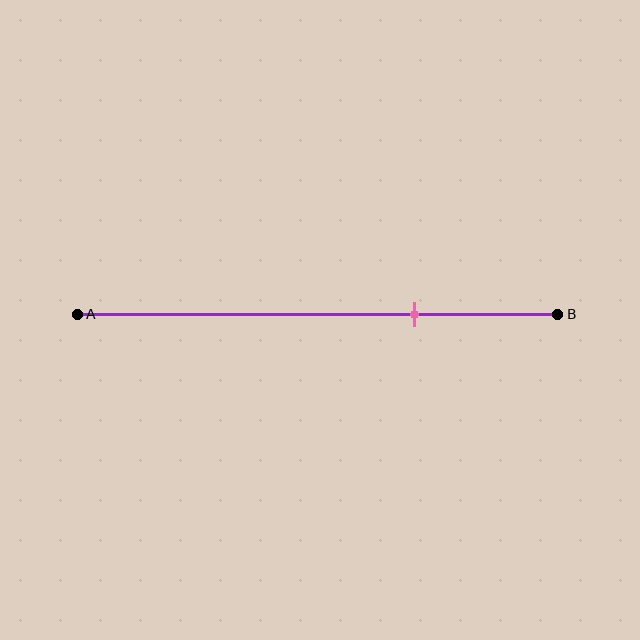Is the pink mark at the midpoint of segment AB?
No, the mark is at about 70% from A, not at the 50% midpoint.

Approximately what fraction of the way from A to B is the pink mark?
The pink mark is approximately 70% of the way from A to B.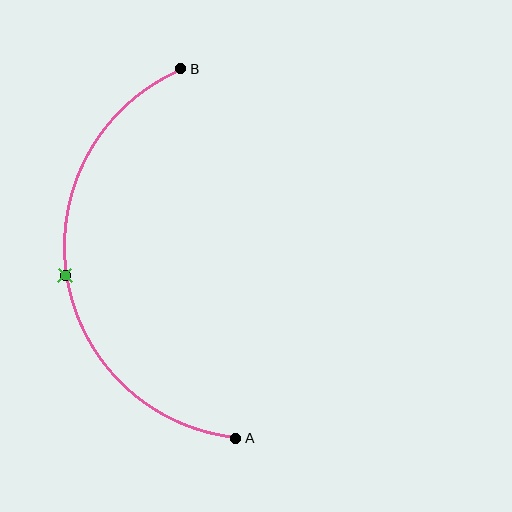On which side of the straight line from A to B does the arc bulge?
The arc bulges to the left of the straight line connecting A and B.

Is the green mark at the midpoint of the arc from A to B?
Yes. The green mark lies on the arc at equal arc-length from both A and B — it is the arc midpoint.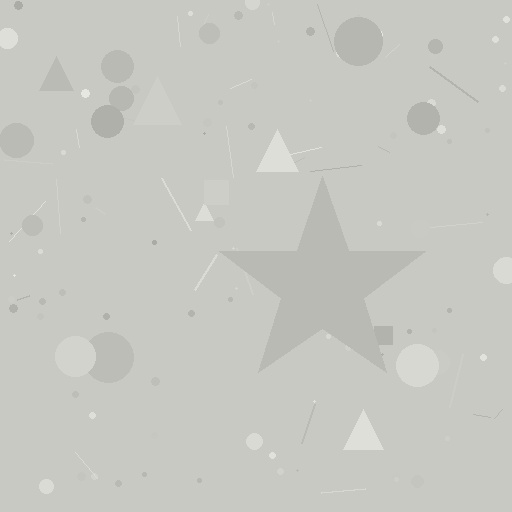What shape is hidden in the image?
A star is hidden in the image.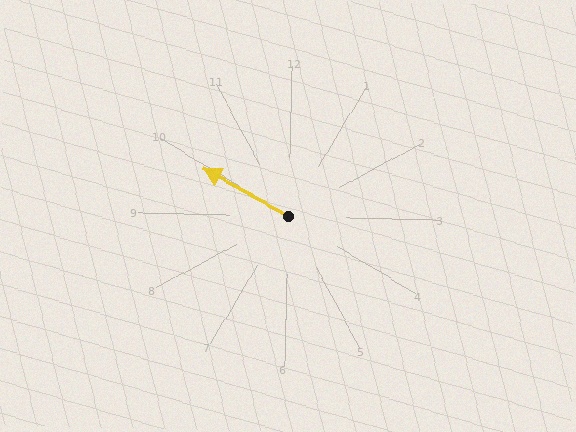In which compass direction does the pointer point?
Northwest.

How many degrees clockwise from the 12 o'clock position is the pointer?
Approximately 298 degrees.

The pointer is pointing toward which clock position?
Roughly 10 o'clock.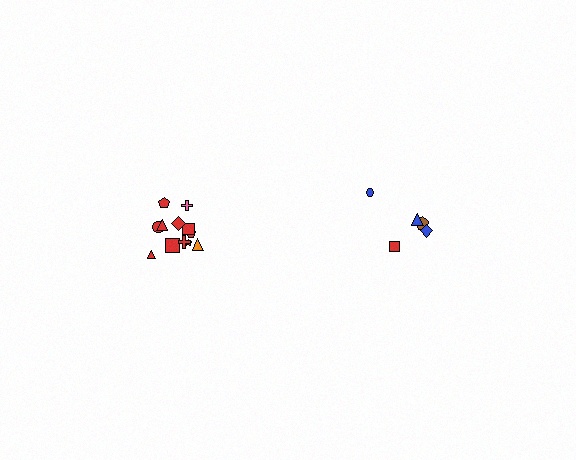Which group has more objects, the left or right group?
The left group.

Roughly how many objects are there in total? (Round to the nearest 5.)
Roughly 15 objects in total.